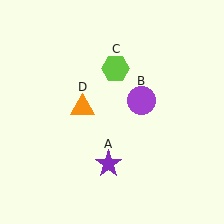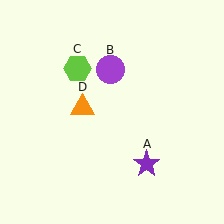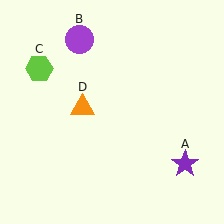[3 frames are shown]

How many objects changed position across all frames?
3 objects changed position: purple star (object A), purple circle (object B), lime hexagon (object C).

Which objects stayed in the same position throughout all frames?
Orange triangle (object D) remained stationary.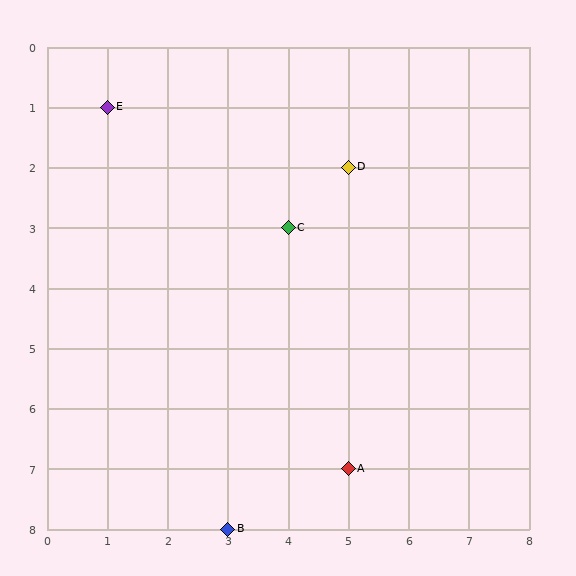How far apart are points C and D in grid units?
Points C and D are 1 column and 1 row apart (about 1.4 grid units diagonally).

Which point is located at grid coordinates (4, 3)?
Point C is at (4, 3).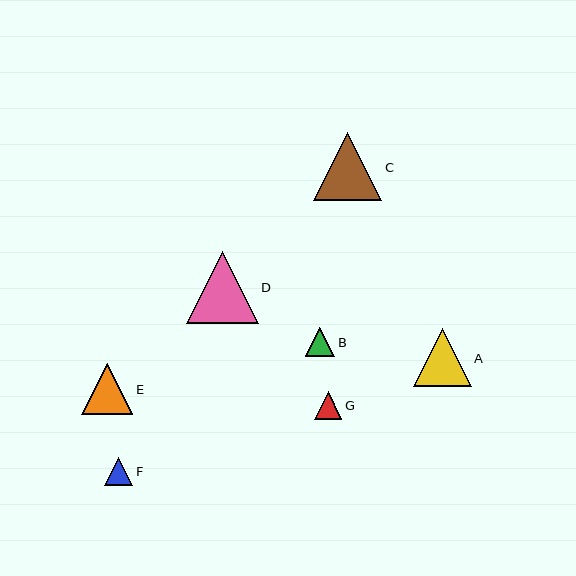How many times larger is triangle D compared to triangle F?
Triangle D is approximately 2.6 times the size of triangle F.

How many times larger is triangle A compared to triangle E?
Triangle A is approximately 1.1 times the size of triangle E.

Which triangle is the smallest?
Triangle F is the smallest with a size of approximately 28 pixels.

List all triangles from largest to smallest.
From largest to smallest: D, C, A, E, B, G, F.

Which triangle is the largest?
Triangle D is the largest with a size of approximately 72 pixels.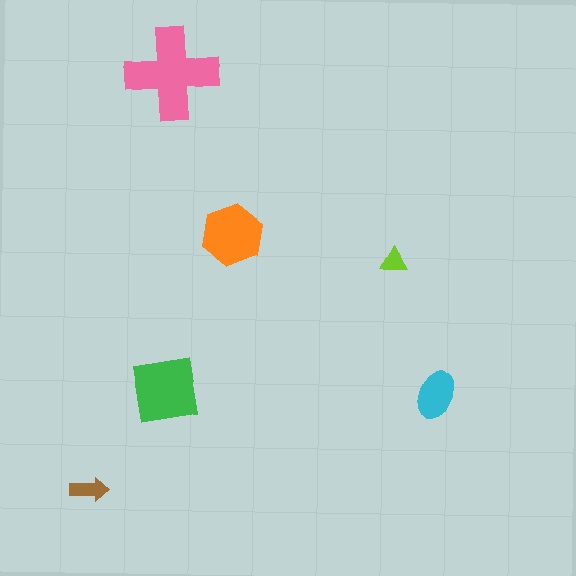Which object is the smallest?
The lime triangle.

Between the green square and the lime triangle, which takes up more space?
The green square.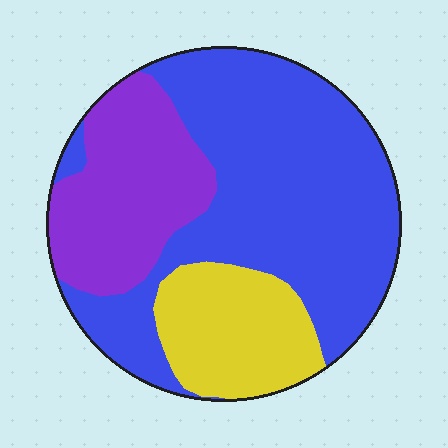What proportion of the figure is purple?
Purple takes up about one quarter (1/4) of the figure.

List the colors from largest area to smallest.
From largest to smallest: blue, purple, yellow.